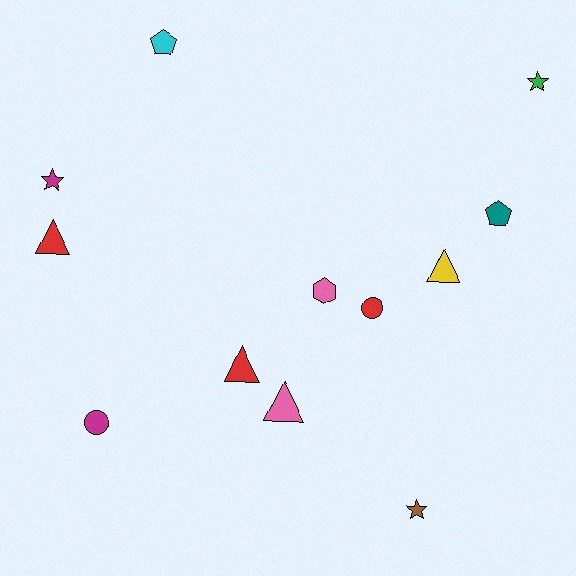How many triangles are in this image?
There are 4 triangles.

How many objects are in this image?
There are 12 objects.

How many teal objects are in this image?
There is 1 teal object.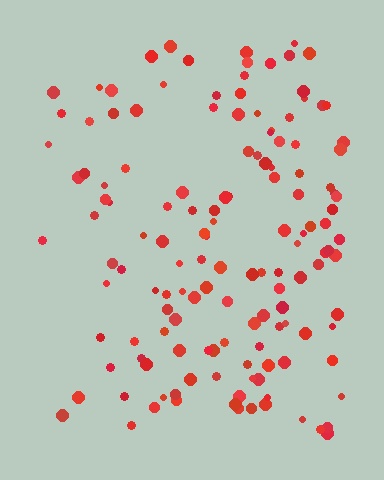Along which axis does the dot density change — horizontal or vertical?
Horizontal.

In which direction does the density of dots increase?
From left to right, with the right side densest.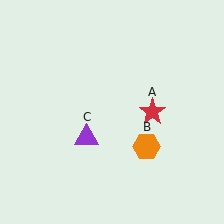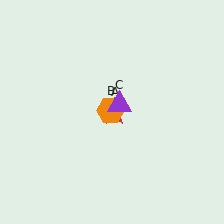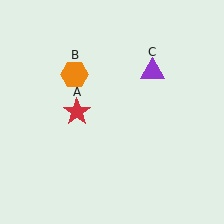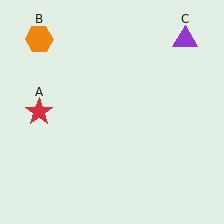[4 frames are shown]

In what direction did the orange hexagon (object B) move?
The orange hexagon (object B) moved up and to the left.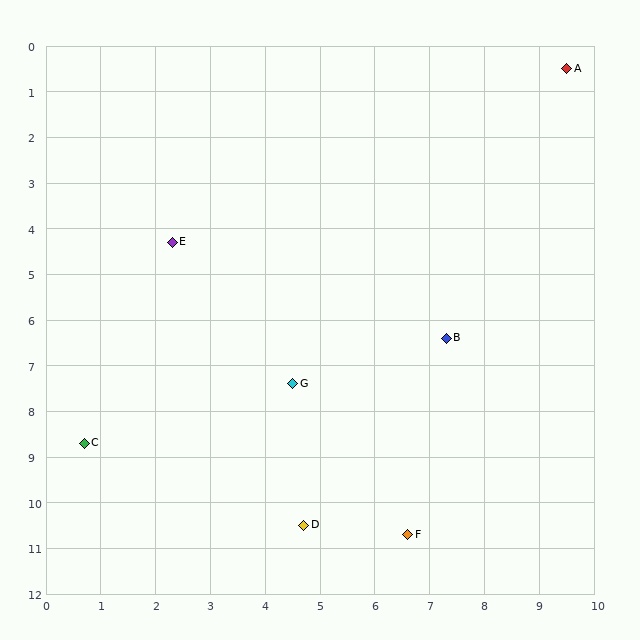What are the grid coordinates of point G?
Point G is at approximately (4.5, 7.4).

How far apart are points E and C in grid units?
Points E and C are about 4.7 grid units apart.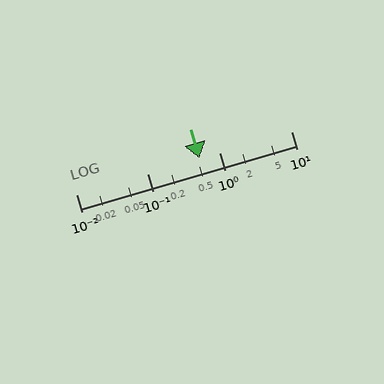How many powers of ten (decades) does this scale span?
The scale spans 3 decades, from 0.01 to 10.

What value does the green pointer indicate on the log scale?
The pointer indicates approximately 0.53.